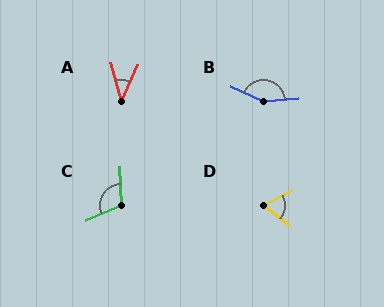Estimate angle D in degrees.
Approximately 65 degrees.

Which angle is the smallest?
A, at approximately 39 degrees.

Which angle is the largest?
B, at approximately 149 degrees.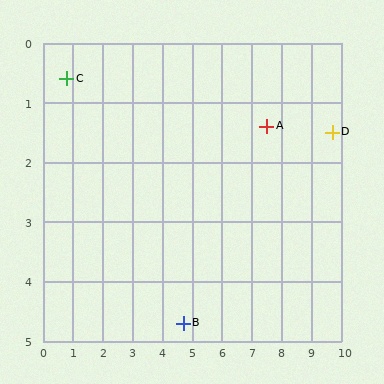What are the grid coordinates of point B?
Point B is at approximately (4.7, 4.7).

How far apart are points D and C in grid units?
Points D and C are about 8.9 grid units apart.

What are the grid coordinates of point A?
Point A is at approximately (7.5, 1.4).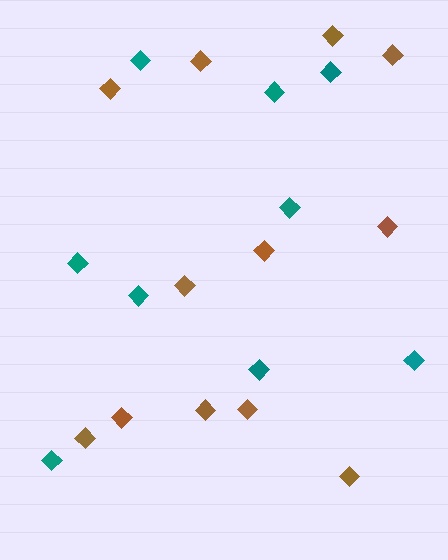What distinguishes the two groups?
There are 2 groups: one group of brown diamonds (12) and one group of teal diamonds (9).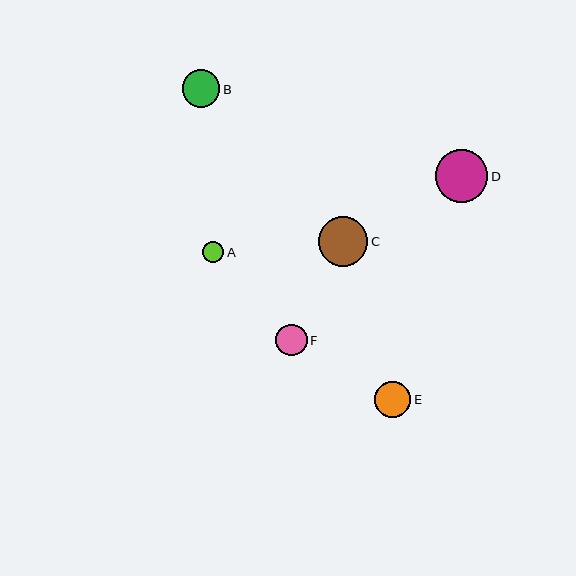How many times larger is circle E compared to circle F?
Circle E is approximately 1.2 times the size of circle F.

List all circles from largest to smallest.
From largest to smallest: D, C, B, E, F, A.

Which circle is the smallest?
Circle A is the smallest with a size of approximately 21 pixels.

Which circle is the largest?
Circle D is the largest with a size of approximately 53 pixels.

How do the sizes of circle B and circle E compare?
Circle B and circle E are approximately the same size.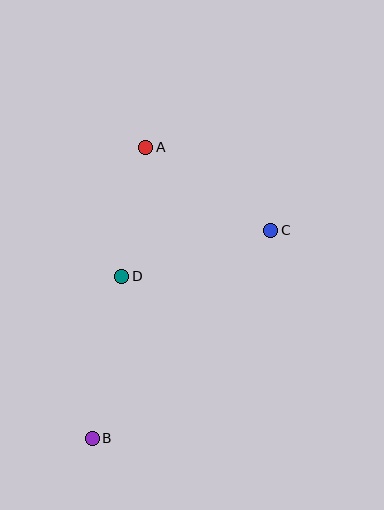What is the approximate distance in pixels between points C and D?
The distance between C and D is approximately 156 pixels.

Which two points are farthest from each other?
Points A and B are farthest from each other.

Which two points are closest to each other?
Points A and D are closest to each other.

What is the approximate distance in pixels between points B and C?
The distance between B and C is approximately 274 pixels.